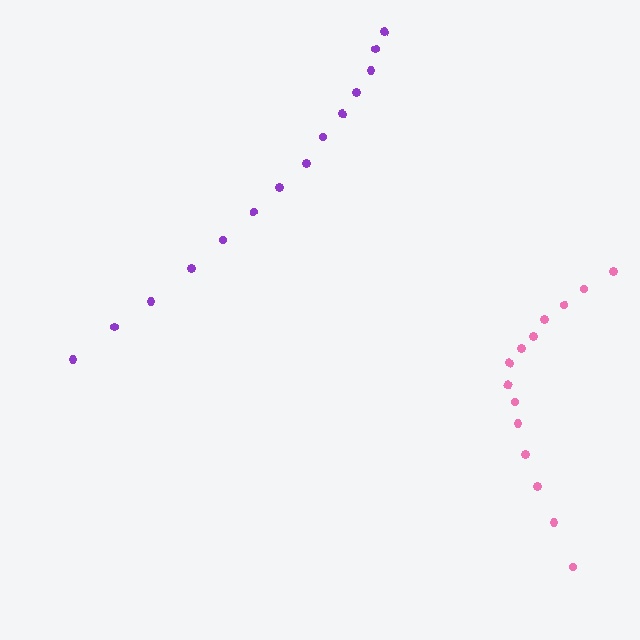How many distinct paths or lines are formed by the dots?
There are 2 distinct paths.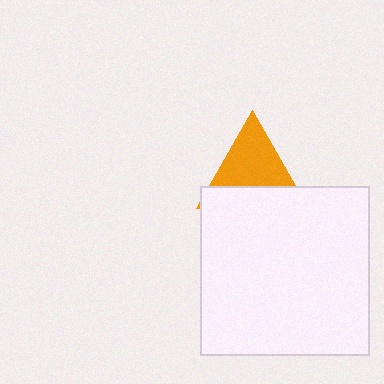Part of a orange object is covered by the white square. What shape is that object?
It is a triangle.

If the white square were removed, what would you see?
You would see the complete orange triangle.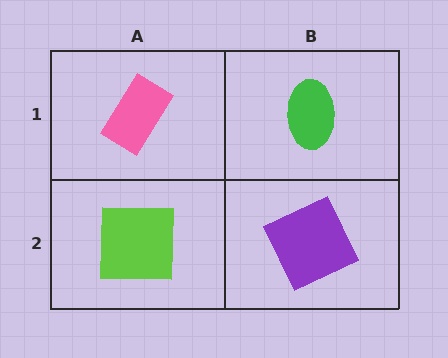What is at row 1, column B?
A green ellipse.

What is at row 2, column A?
A lime square.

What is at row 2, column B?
A purple square.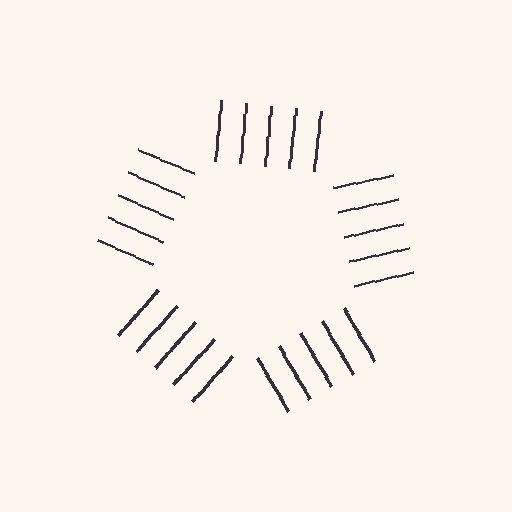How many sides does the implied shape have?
5 sides — the line-ends trace a pentagon.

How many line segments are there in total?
25 — 5 along each of the 5 edges.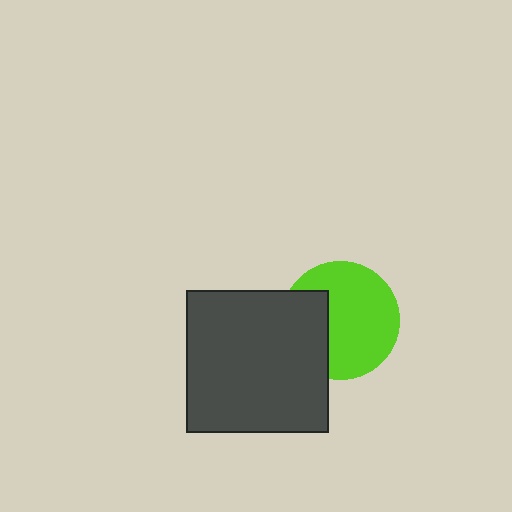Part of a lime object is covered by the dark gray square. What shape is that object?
It is a circle.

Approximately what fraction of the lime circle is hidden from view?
Roughly 32% of the lime circle is hidden behind the dark gray square.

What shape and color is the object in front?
The object in front is a dark gray square.